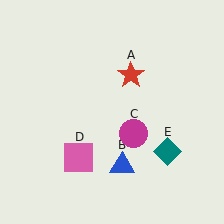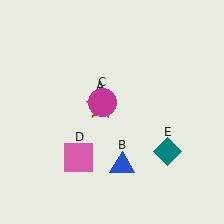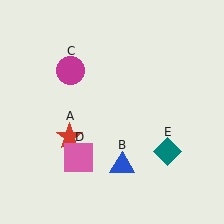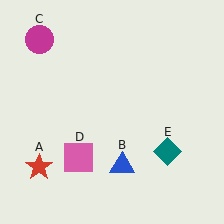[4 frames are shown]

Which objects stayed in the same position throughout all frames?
Blue triangle (object B) and pink square (object D) and teal diamond (object E) remained stationary.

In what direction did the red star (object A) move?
The red star (object A) moved down and to the left.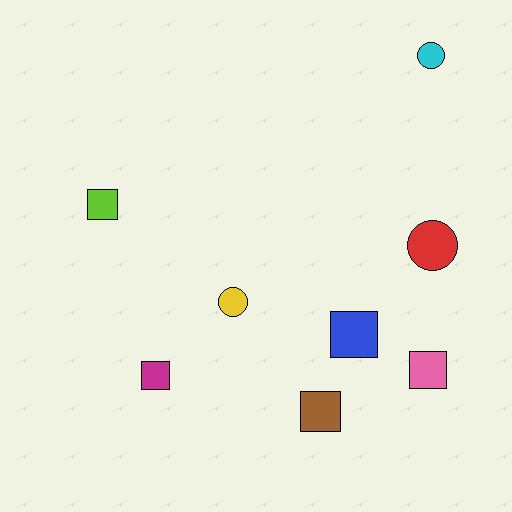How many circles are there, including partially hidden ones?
There are 3 circles.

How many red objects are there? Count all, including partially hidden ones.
There is 1 red object.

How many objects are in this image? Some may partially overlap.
There are 8 objects.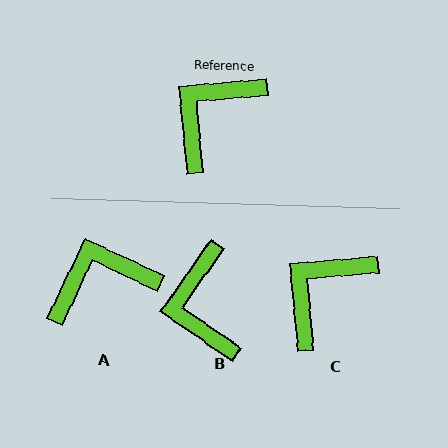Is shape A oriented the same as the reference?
No, it is off by about 30 degrees.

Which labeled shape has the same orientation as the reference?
C.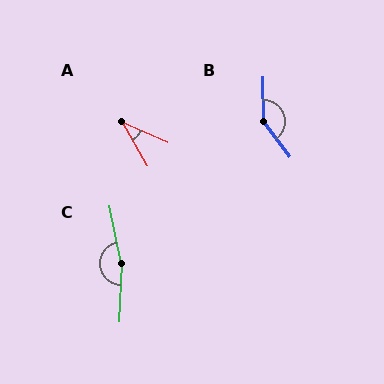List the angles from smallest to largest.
A (37°), B (145°), C (166°).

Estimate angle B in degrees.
Approximately 145 degrees.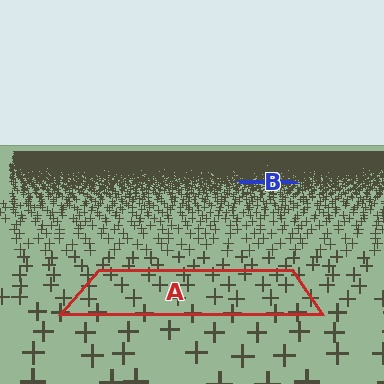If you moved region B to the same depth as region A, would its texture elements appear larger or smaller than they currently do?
They would appear larger. At a closer depth, the same texture elements are projected at a bigger on-screen size.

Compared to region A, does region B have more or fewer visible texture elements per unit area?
Region B has more texture elements per unit area — they are packed more densely because it is farther away.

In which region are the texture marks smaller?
The texture marks are smaller in region B, because it is farther away.